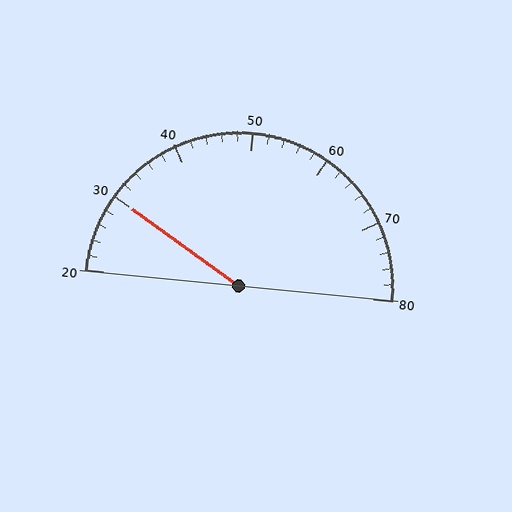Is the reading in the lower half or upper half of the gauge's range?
The reading is in the lower half of the range (20 to 80).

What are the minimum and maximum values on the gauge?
The gauge ranges from 20 to 80.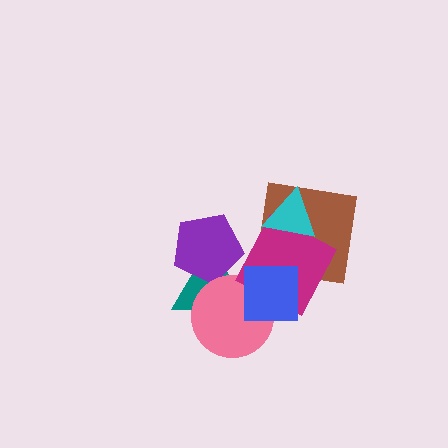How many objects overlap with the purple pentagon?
1 object overlaps with the purple pentagon.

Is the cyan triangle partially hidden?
No, no other shape covers it.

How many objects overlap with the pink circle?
2 objects overlap with the pink circle.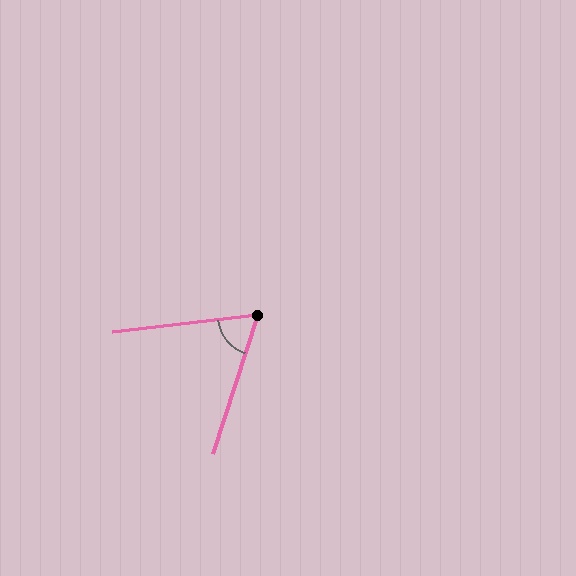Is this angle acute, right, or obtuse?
It is acute.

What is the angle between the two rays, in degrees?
Approximately 66 degrees.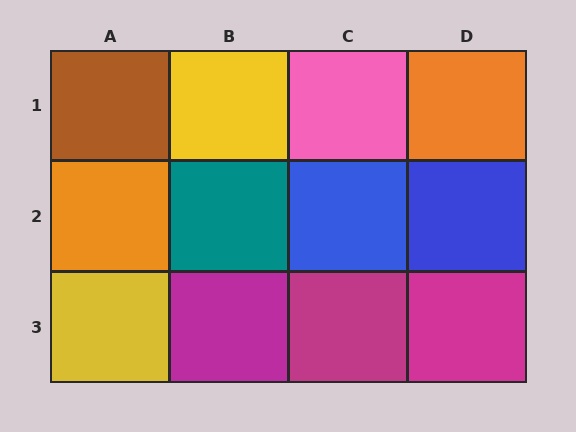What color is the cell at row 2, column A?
Orange.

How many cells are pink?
1 cell is pink.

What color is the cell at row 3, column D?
Magenta.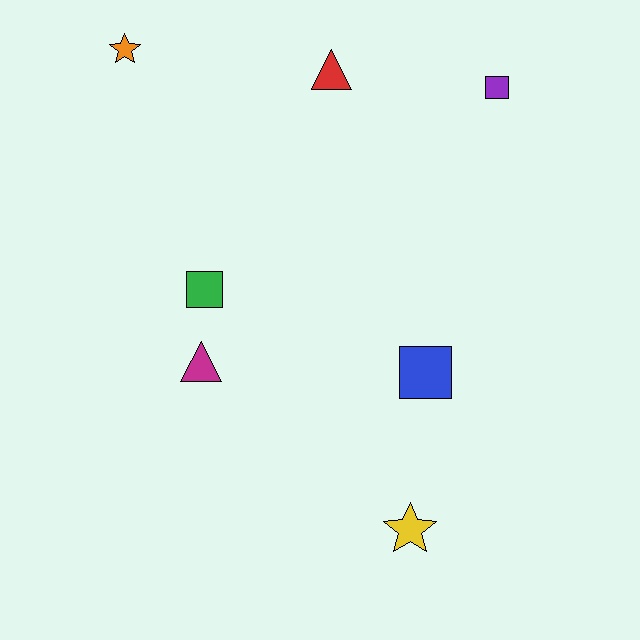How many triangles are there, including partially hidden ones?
There are 2 triangles.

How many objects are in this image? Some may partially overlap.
There are 7 objects.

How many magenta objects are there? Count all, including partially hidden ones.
There is 1 magenta object.